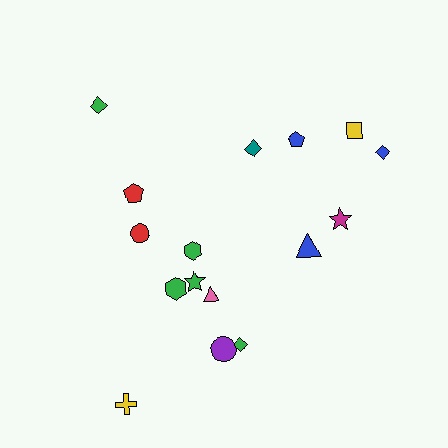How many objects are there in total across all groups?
There are 16 objects.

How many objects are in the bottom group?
There are 7 objects.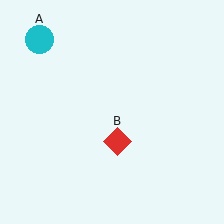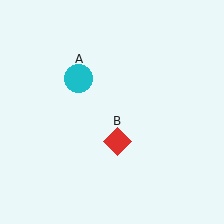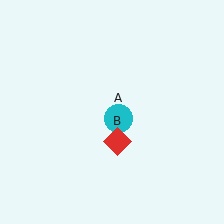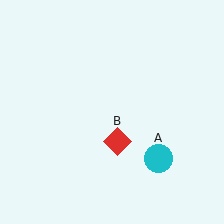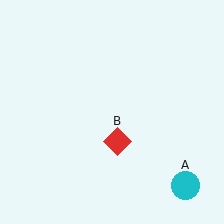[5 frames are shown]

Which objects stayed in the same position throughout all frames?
Red diamond (object B) remained stationary.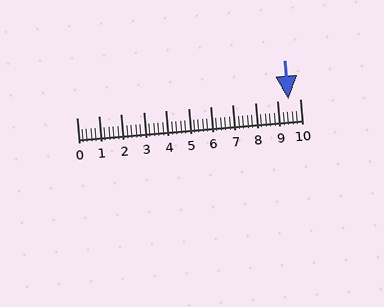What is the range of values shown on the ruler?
The ruler shows values from 0 to 10.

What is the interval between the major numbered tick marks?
The major tick marks are spaced 1 units apart.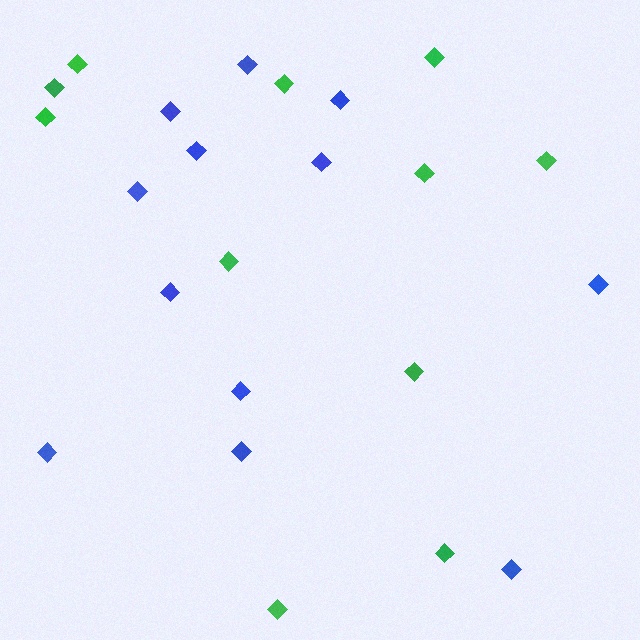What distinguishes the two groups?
There are 2 groups: one group of green diamonds (11) and one group of blue diamonds (12).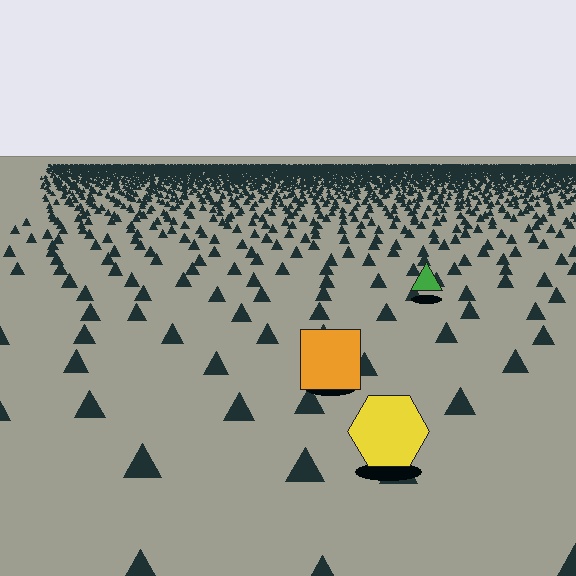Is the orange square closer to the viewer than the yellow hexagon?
No. The yellow hexagon is closer — you can tell from the texture gradient: the ground texture is coarser near it.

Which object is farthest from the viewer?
The green triangle is farthest from the viewer. It appears smaller and the ground texture around it is denser.